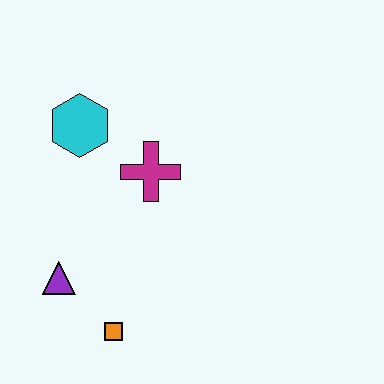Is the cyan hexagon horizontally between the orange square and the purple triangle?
Yes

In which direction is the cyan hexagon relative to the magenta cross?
The cyan hexagon is to the left of the magenta cross.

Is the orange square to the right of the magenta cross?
No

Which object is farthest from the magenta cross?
The orange square is farthest from the magenta cross.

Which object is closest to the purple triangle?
The orange square is closest to the purple triangle.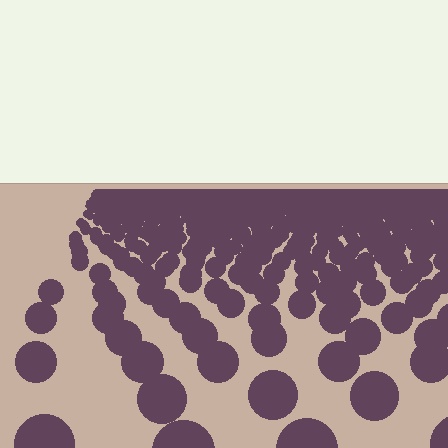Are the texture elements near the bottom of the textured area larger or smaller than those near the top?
Larger. Near the bottom, elements are closer to the viewer and appear at a bigger on-screen size.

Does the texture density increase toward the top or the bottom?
Density increases toward the top.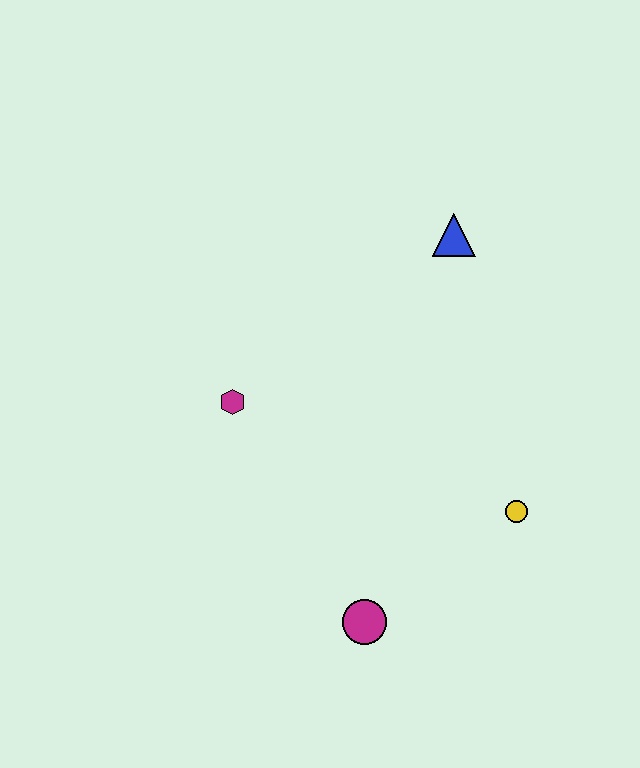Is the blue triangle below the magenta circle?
No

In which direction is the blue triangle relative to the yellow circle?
The blue triangle is above the yellow circle.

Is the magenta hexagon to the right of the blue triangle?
No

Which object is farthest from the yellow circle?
The magenta hexagon is farthest from the yellow circle.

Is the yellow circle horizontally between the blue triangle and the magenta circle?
No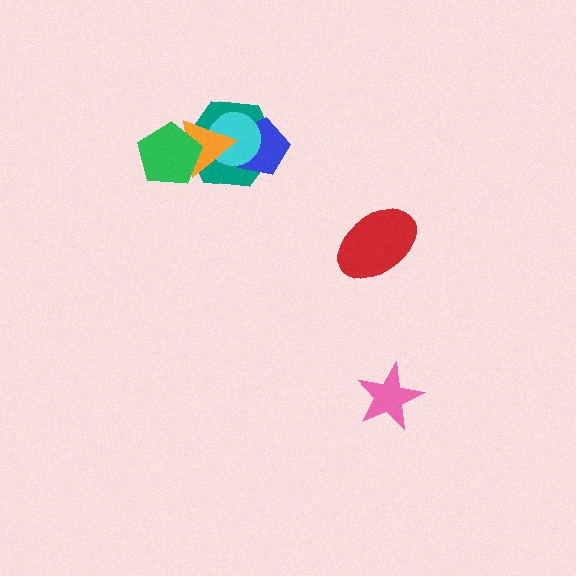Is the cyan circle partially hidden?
Yes, it is partially covered by another shape.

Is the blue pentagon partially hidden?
Yes, it is partially covered by another shape.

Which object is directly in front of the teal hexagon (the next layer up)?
The blue pentagon is directly in front of the teal hexagon.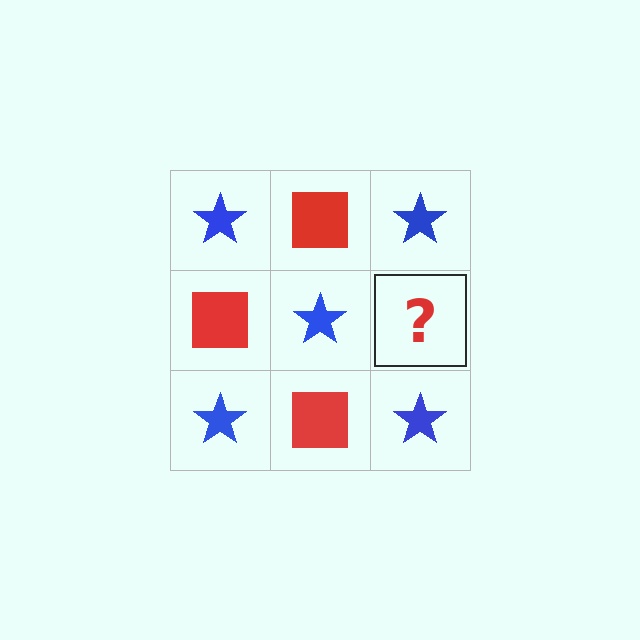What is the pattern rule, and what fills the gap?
The rule is that it alternates blue star and red square in a checkerboard pattern. The gap should be filled with a red square.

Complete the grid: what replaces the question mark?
The question mark should be replaced with a red square.